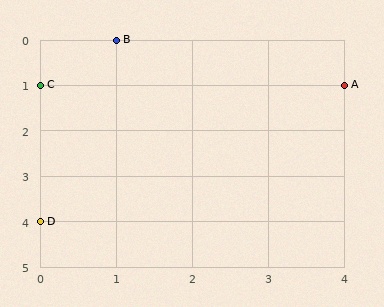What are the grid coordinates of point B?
Point B is at grid coordinates (1, 0).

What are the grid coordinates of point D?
Point D is at grid coordinates (0, 4).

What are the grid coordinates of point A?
Point A is at grid coordinates (4, 1).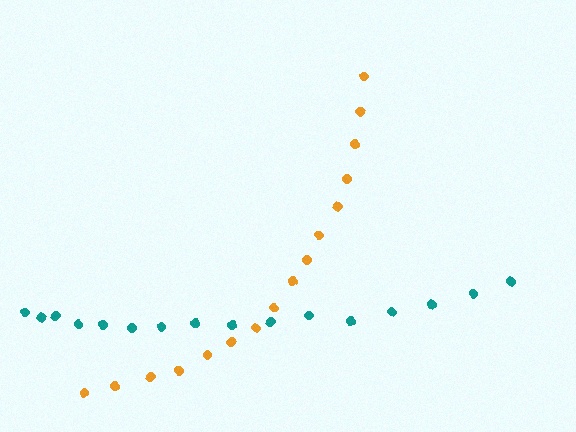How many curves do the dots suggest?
There are 2 distinct paths.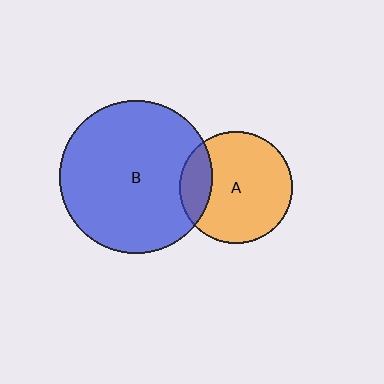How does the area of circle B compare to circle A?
Approximately 1.8 times.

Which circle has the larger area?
Circle B (blue).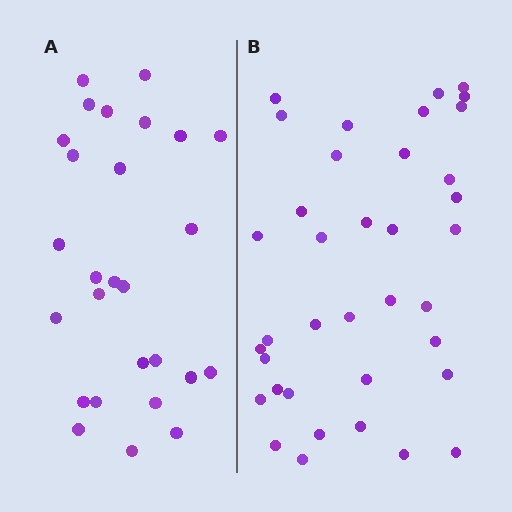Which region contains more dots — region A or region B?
Region B (the right region) has more dots.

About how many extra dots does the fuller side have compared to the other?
Region B has roughly 10 or so more dots than region A.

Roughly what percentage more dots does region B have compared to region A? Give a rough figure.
About 35% more.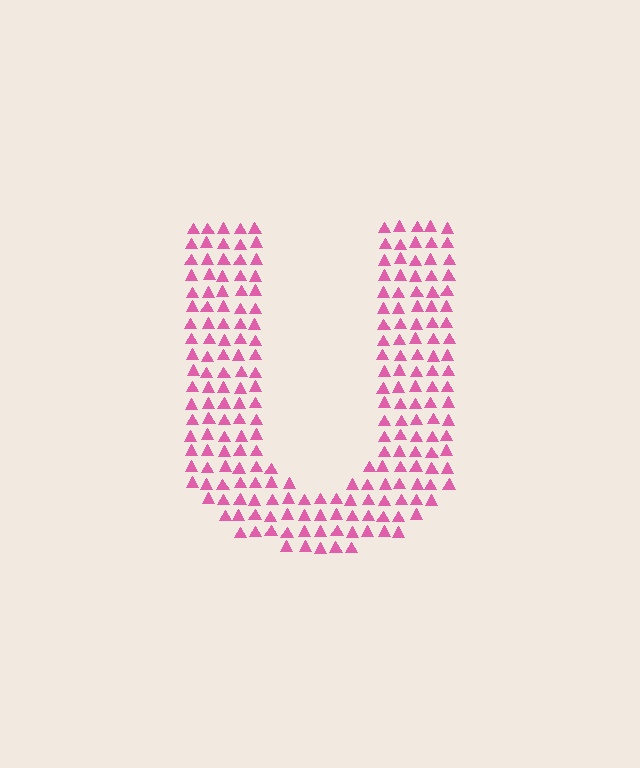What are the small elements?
The small elements are triangles.